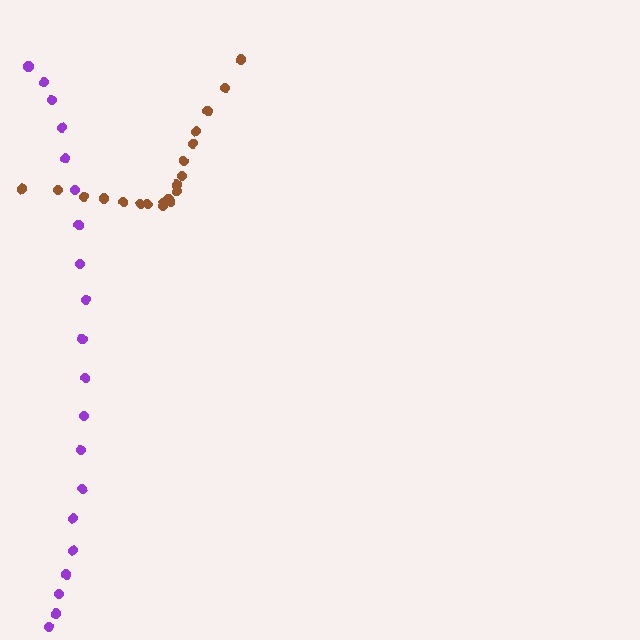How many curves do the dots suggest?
There are 2 distinct paths.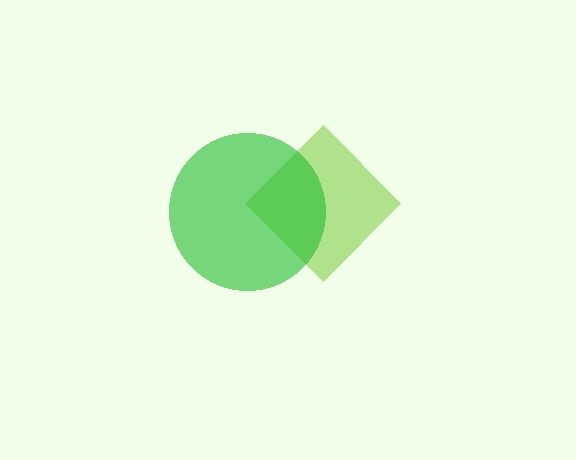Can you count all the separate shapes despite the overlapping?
Yes, there are 2 separate shapes.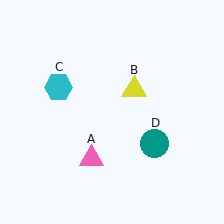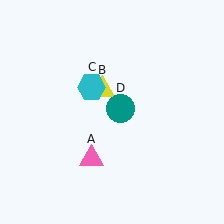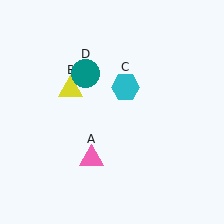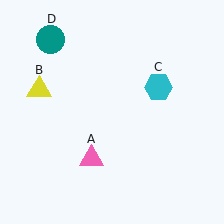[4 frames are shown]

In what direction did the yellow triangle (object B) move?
The yellow triangle (object B) moved left.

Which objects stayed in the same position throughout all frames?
Pink triangle (object A) remained stationary.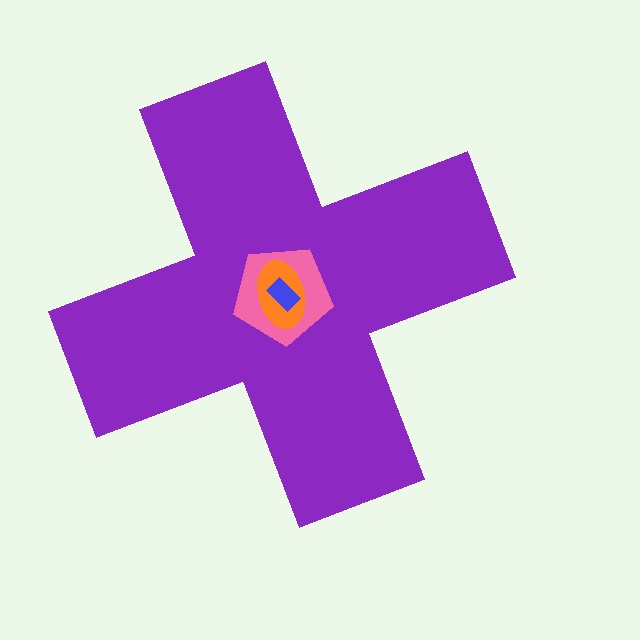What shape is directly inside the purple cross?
The pink pentagon.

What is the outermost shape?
The purple cross.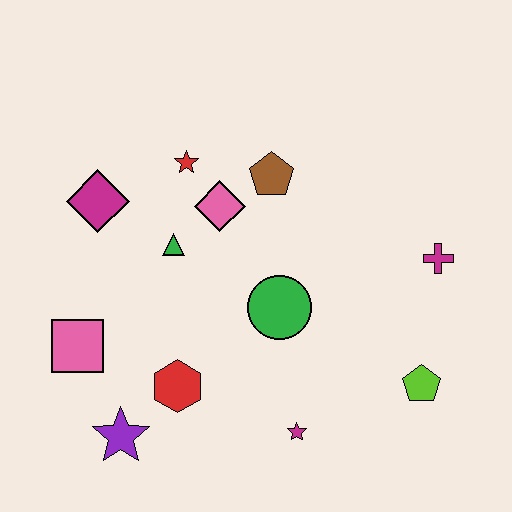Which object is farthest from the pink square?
The magenta cross is farthest from the pink square.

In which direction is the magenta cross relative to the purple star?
The magenta cross is to the right of the purple star.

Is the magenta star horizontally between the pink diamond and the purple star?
No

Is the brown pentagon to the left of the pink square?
No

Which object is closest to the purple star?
The red hexagon is closest to the purple star.